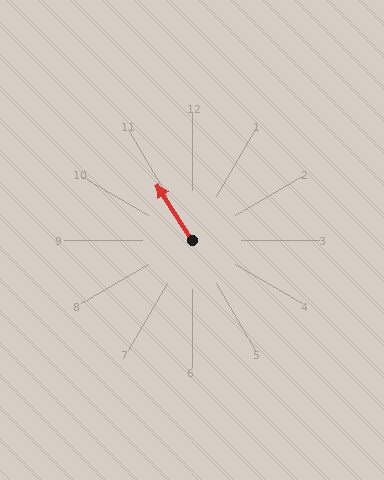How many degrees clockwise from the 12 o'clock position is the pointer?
Approximately 328 degrees.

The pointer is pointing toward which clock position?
Roughly 11 o'clock.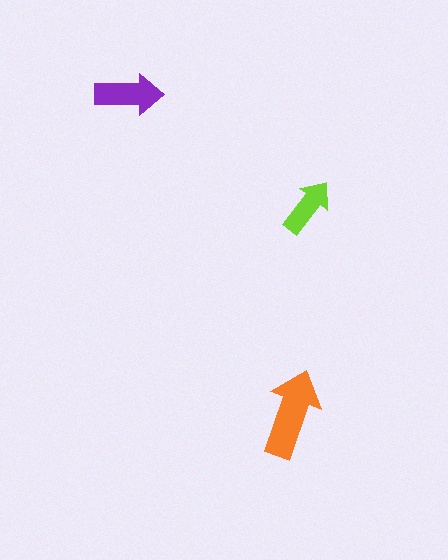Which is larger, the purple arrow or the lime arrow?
The purple one.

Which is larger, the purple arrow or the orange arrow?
The orange one.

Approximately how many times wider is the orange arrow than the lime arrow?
About 1.5 times wider.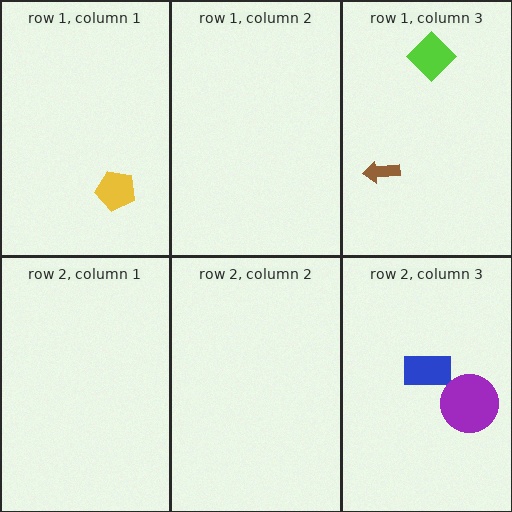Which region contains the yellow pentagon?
The row 1, column 1 region.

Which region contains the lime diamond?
The row 1, column 3 region.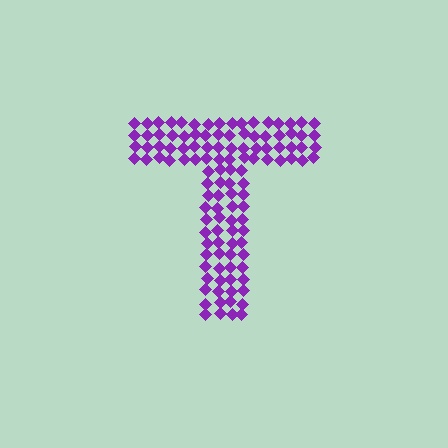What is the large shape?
The large shape is the letter T.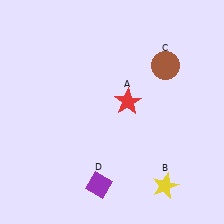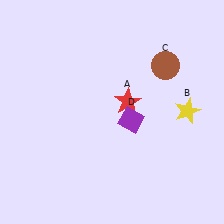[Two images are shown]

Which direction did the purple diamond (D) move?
The purple diamond (D) moved up.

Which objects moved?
The objects that moved are: the yellow star (B), the purple diamond (D).